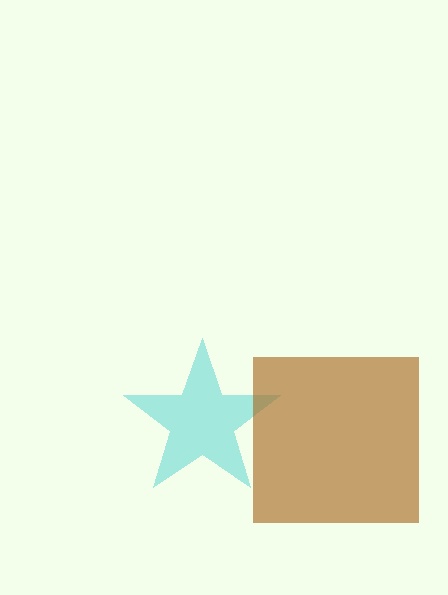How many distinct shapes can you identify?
There are 2 distinct shapes: a cyan star, a brown square.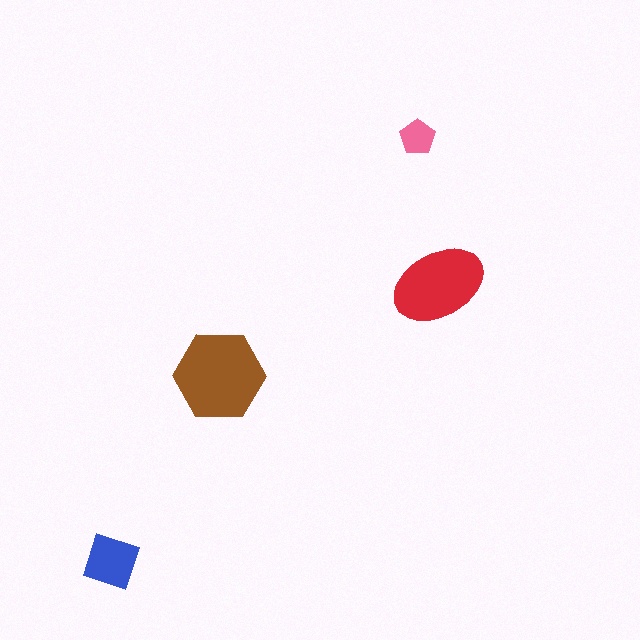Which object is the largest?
The brown hexagon.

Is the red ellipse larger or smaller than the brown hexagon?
Smaller.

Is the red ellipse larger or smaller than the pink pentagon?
Larger.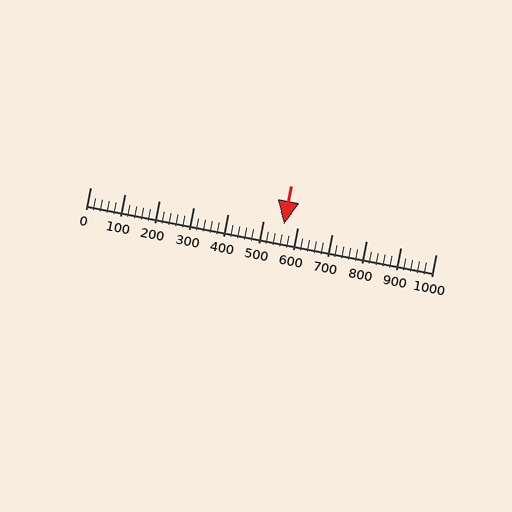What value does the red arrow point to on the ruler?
The red arrow points to approximately 560.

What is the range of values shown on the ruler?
The ruler shows values from 0 to 1000.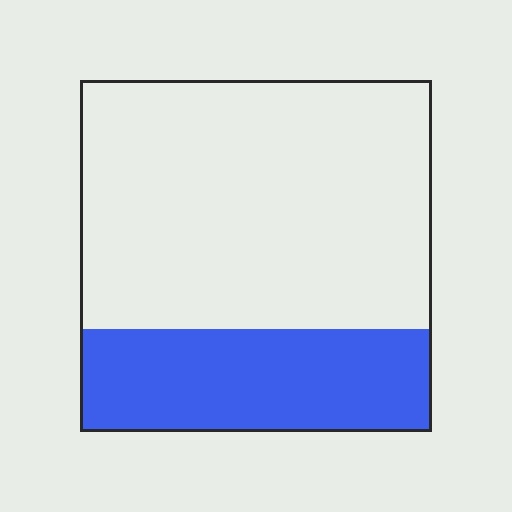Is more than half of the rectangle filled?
No.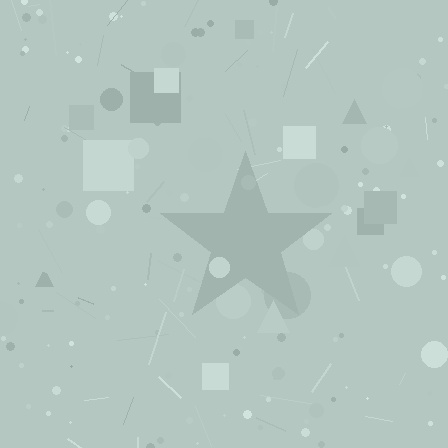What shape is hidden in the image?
A star is hidden in the image.